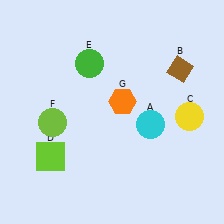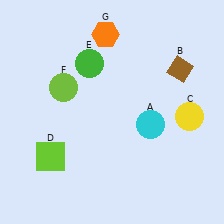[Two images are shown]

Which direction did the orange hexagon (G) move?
The orange hexagon (G) moved up.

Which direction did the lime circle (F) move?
The lime circle (F) moved up.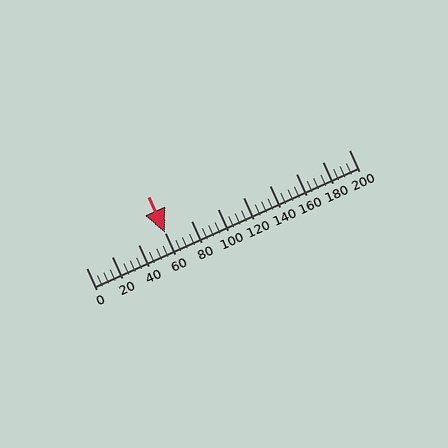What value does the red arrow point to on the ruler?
The red arrow points to approximately 60.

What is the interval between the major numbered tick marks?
The major tick marks are spaced 20 units apart.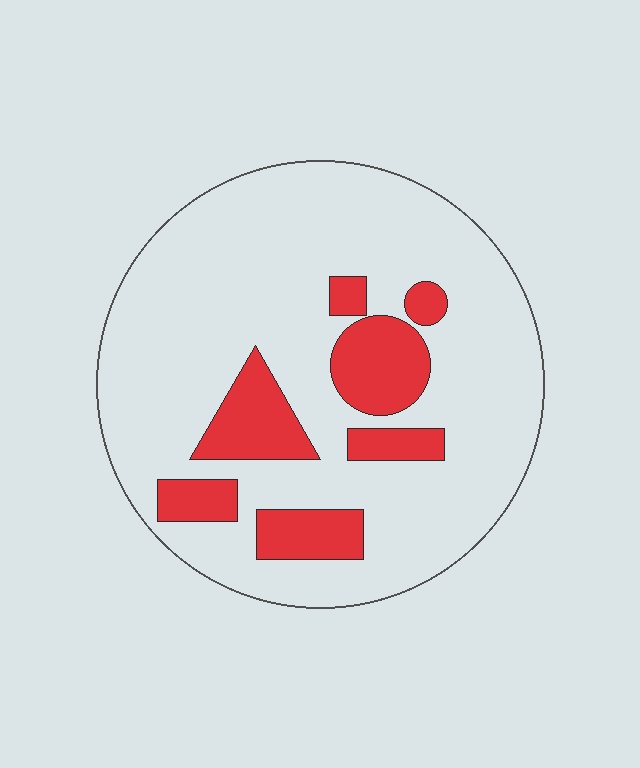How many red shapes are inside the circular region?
7.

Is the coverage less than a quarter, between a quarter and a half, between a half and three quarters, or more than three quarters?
Less than a quarter.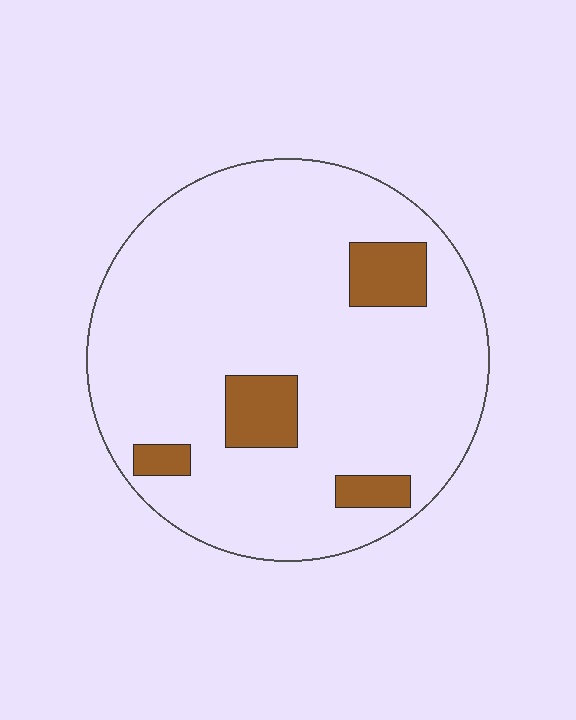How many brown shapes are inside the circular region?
4.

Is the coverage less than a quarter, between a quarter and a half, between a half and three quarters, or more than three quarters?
Less than a quarter.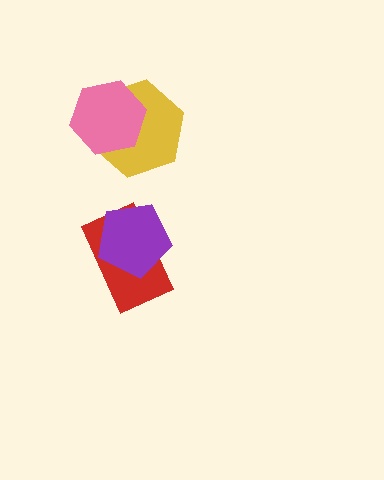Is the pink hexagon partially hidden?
No, no other shape covers it.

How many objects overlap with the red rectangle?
1 object overlaps with the red rectangle.